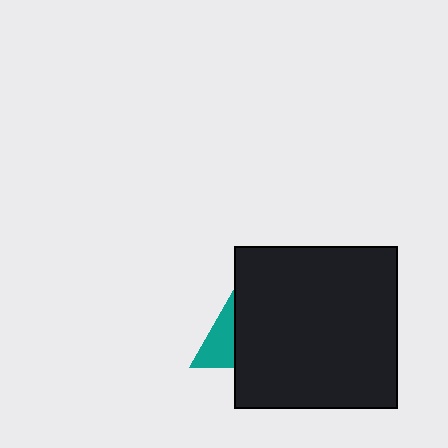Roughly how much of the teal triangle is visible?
About half of it is visible (roughly 49%).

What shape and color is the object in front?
The object in front is a black square.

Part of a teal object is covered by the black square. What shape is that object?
It is a triangle.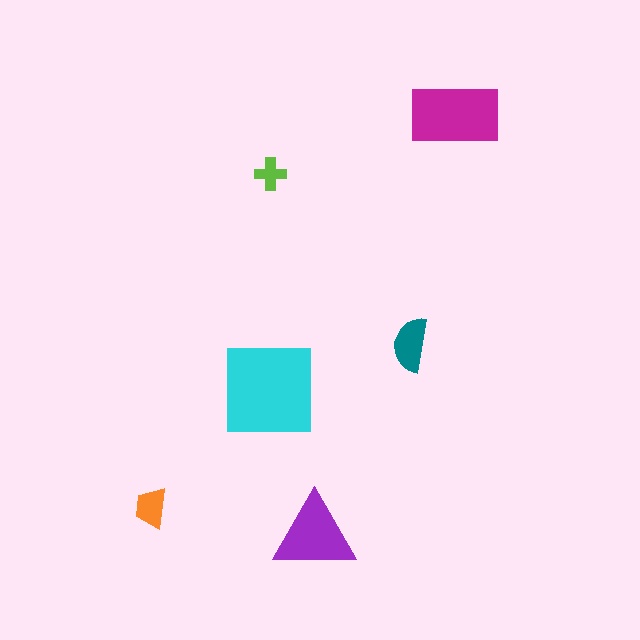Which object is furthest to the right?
The magenta rectangle is rightmost.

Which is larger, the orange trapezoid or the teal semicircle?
The teal semicircle.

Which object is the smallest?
The lime cross.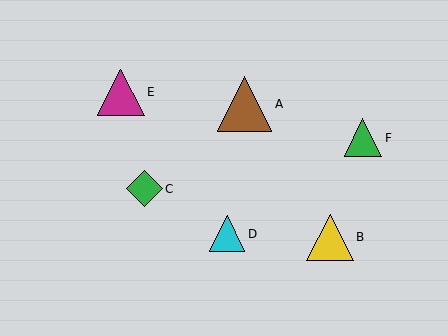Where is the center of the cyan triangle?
The center of the cyan triangle is at (227, 234).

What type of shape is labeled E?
Shape E is a magenta triangle.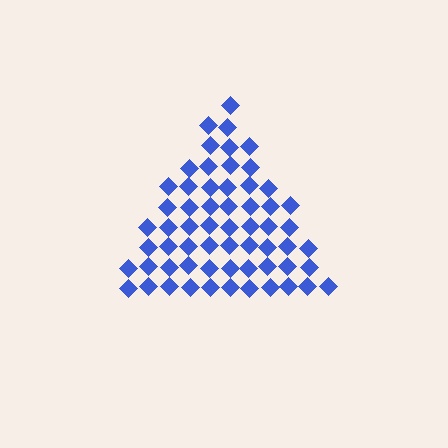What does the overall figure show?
The overall figure shows a triangle.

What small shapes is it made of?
It is made of small diamonds.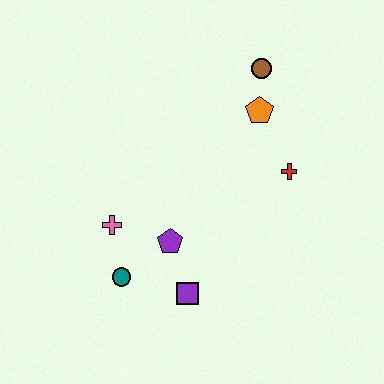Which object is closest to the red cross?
The orange pentagon is closest to the red cross.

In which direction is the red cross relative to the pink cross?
The red cross is to the right of the pink cross.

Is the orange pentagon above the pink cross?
Yes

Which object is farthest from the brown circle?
The teal circle is farthest from the brown circle.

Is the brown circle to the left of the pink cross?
No